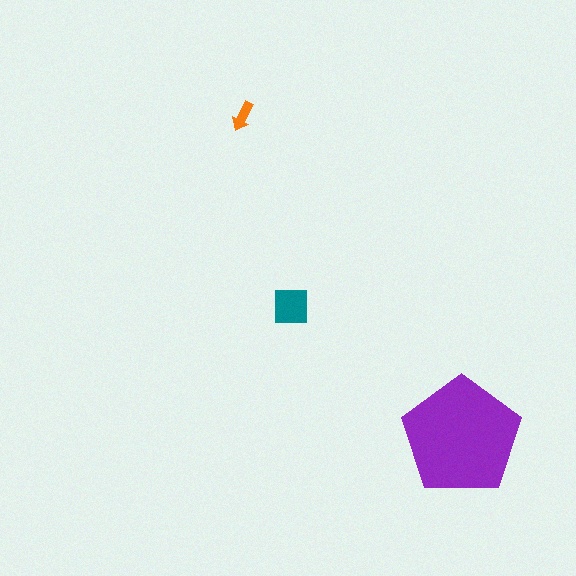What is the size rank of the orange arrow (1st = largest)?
3rd.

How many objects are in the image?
There are 3 objects in the image.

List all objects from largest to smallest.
The purple pentagon, the teal square, the orange arrow.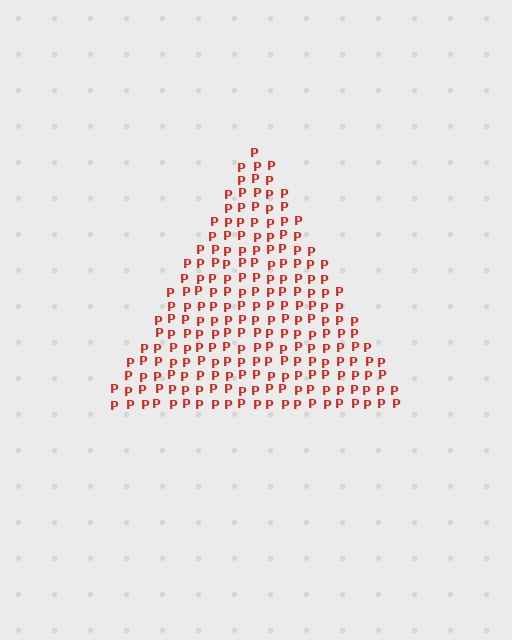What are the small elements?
The small elements are letter P's.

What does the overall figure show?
The overall figure shows a triangle.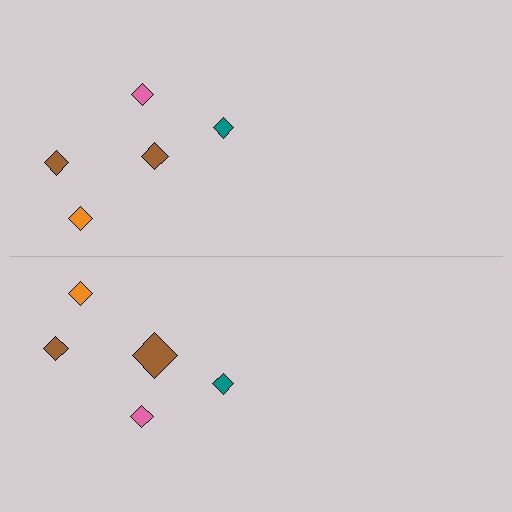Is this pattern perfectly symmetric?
No, the pattern is not perfectly symmetric. The brown diamond on the bottom side has a different size than its mirror counterpart.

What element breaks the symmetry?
The brown diamond on the bottom side has a different size than its mirror counterpart.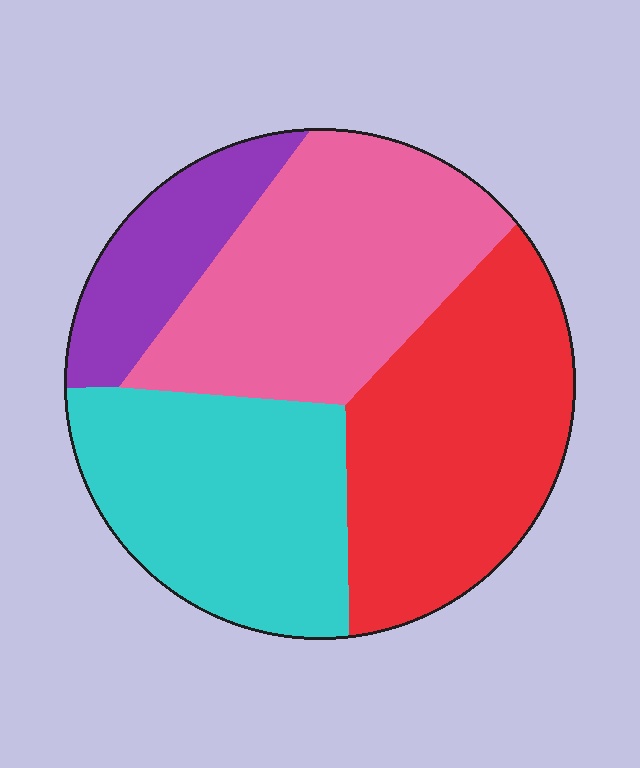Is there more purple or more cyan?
Cyan.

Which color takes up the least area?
Purple, at roughly 10%.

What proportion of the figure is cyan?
Cyan covers roughly 25% of the figure.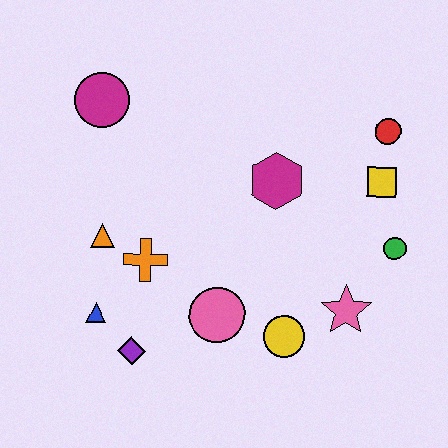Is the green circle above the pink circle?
Yes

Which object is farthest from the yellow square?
The blue triangle is farthest from the yellow square.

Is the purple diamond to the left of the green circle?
Yes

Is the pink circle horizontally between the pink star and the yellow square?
No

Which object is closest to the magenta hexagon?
The yellow square is closest to the magenta hexagon.